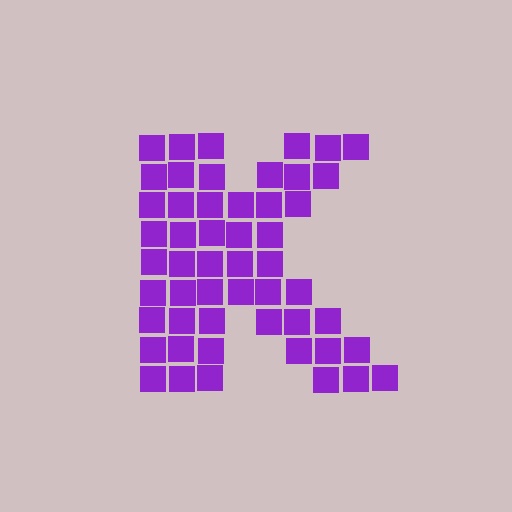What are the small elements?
The small elements are squares.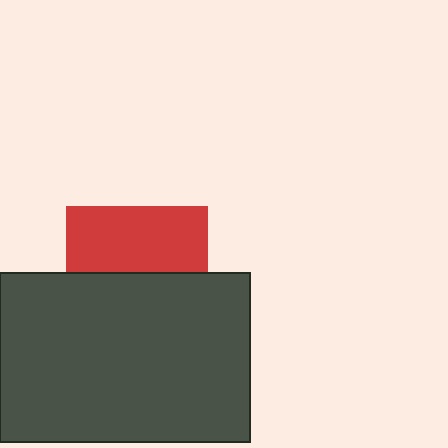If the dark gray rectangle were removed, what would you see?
You would see the complete red square.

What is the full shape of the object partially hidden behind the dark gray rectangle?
The partially hidden object is a red square.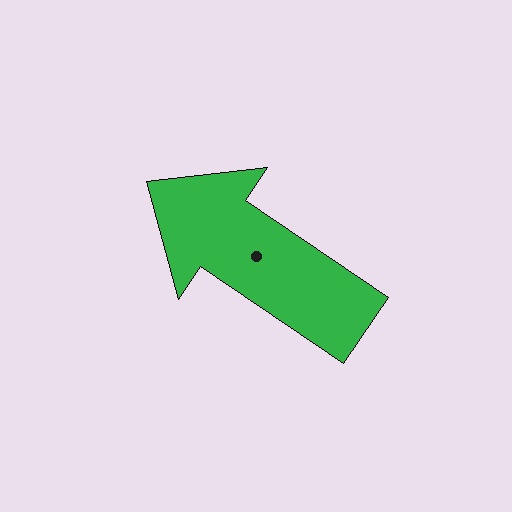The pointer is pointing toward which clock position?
Roughly 10 o'clock.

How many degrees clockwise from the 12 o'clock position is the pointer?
Approximately 304 degrees.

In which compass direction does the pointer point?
Northwest.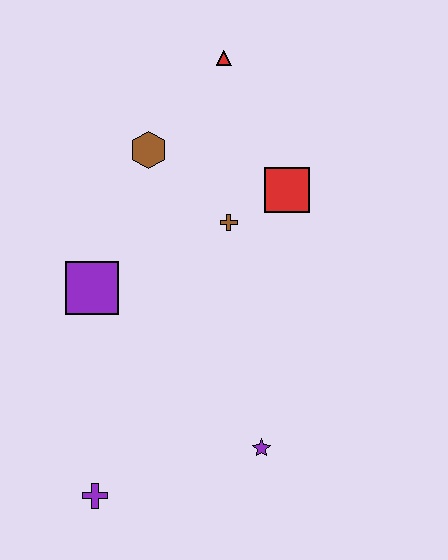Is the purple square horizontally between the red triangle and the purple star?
No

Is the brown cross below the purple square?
No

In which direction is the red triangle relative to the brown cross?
The red triangle is above the brown cross.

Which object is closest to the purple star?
The purple cross is closest to the purple star.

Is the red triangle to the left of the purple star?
Yes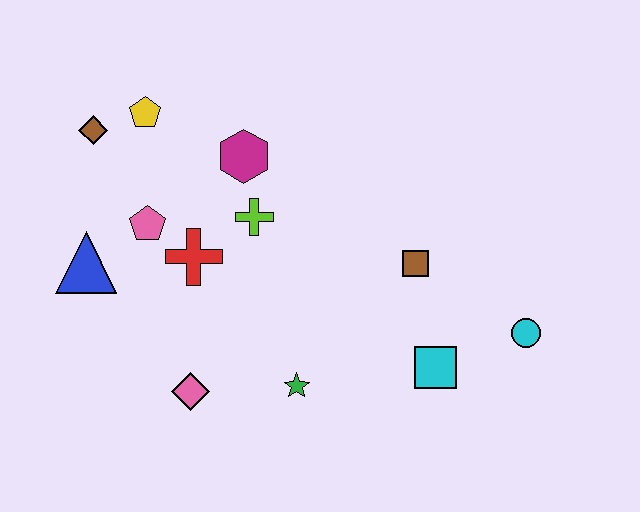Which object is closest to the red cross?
The pink pentagon is closest to the red cross.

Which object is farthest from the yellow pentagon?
The cyan circle is farthest from the yellow pentagon.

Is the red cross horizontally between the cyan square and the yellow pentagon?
Yes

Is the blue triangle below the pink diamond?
No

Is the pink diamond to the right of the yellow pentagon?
Yes